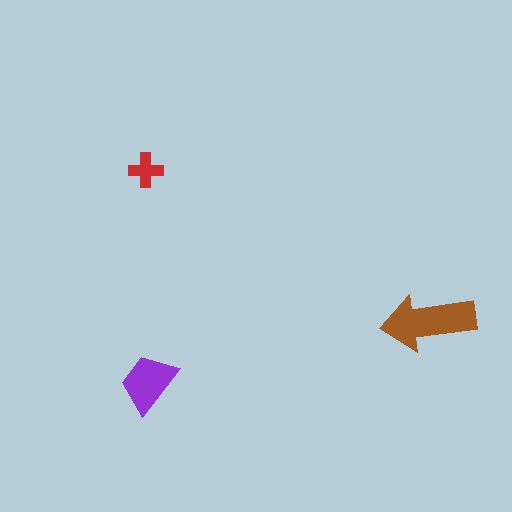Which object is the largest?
The brown arrow.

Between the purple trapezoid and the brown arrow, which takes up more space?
The brown arrow.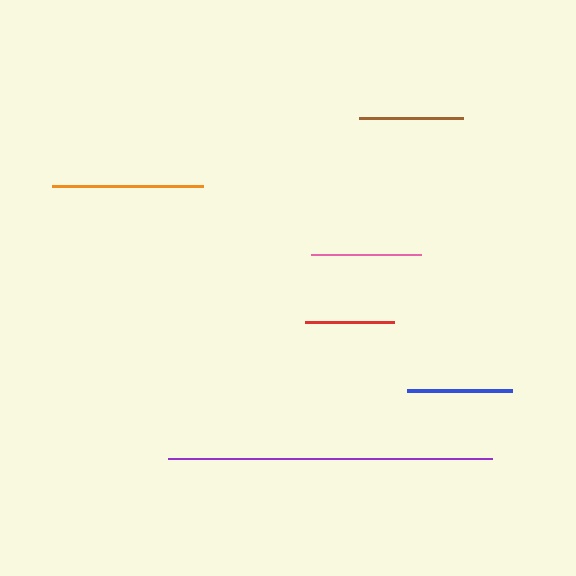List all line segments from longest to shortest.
From longest to shortest: purple, orange, pink, blue, brown, red.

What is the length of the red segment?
The red segment is approximately 89 pixels long.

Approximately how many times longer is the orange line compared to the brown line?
The orange line is approximately 1.5 times the length of the brown line.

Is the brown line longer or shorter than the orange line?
The orange line is longer than the brown line.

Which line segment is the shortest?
The red line is the shortest at approximately 89 pixels.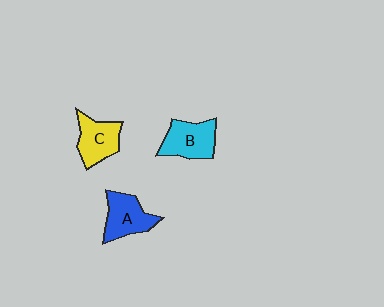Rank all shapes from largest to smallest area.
From largest to smallest: B (cyan), A (blue), C (yellow).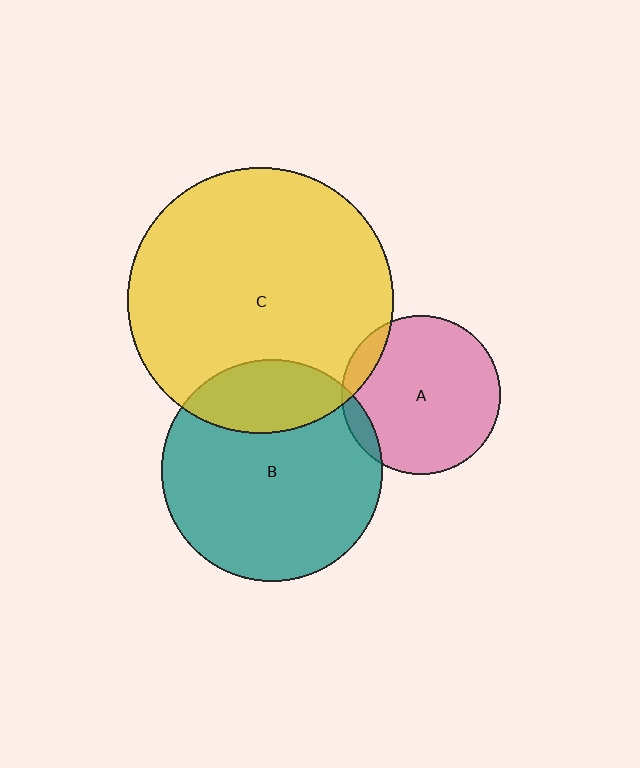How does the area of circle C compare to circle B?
Approximately 1.4 times.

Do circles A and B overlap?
Yes.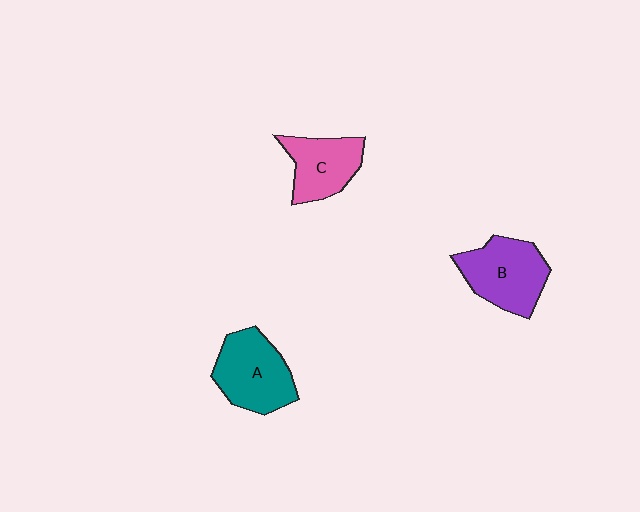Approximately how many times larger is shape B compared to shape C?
Approximately 1.2 times.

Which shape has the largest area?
Shape B (purple).